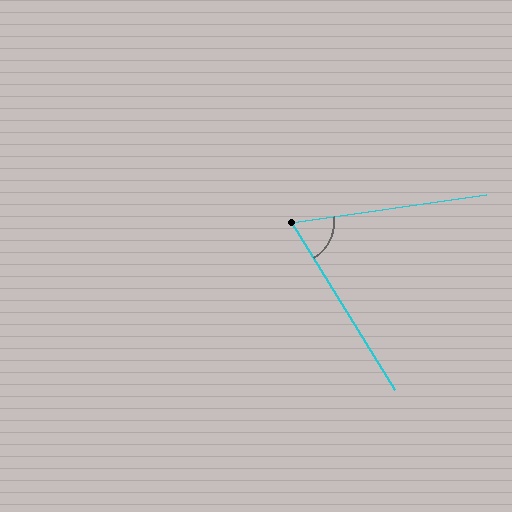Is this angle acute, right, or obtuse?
It is acute.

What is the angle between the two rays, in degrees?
Approximately 67 degrees.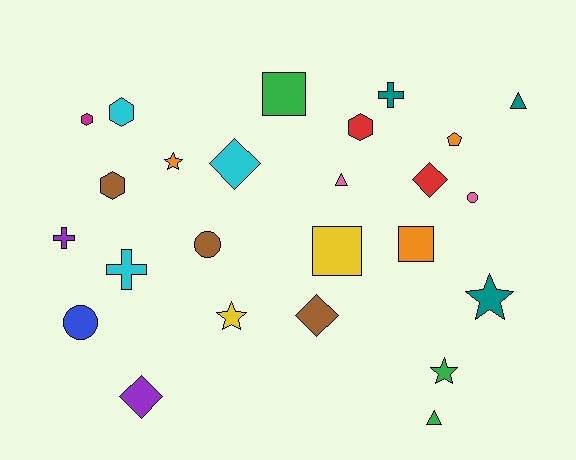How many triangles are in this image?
There are 3 triangles.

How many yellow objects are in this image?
There are 2 yellow objects.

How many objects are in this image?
There are 25 objects.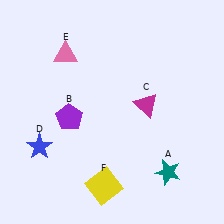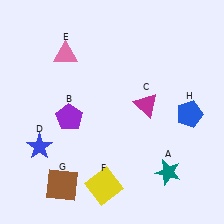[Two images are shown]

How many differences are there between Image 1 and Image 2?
There are 2 differences between the two images.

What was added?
A brown square (G), a blue pentagon (H) were added in Image 2.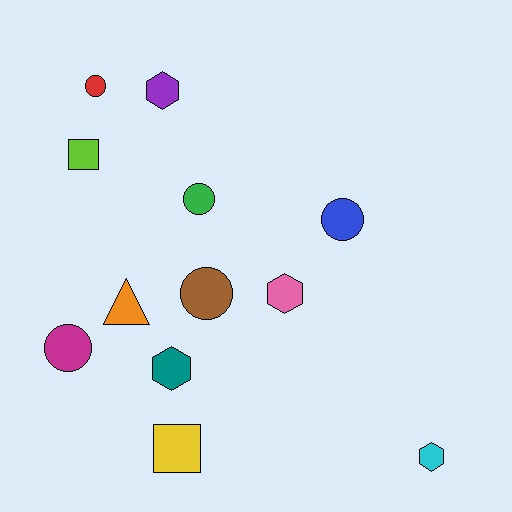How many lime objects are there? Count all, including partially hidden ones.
There is 1 lime object.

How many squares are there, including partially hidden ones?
There are 2 squares.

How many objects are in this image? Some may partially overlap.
There are 12 objects.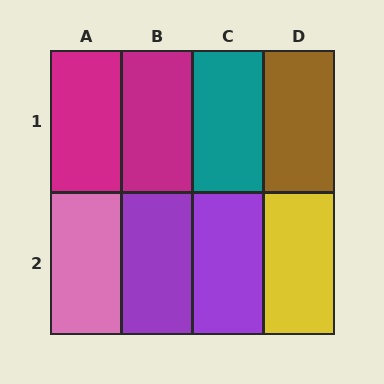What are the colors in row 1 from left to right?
Magenta, magenta, teal, brown.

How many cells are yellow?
1 cell is yellow.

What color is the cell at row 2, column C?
Purple.